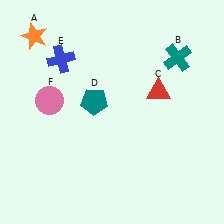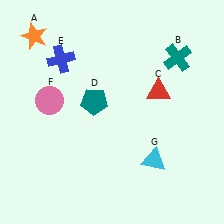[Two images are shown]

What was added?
A cyan triangle (G) was added in Image 2.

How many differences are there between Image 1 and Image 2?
There is 1 difference between the two images.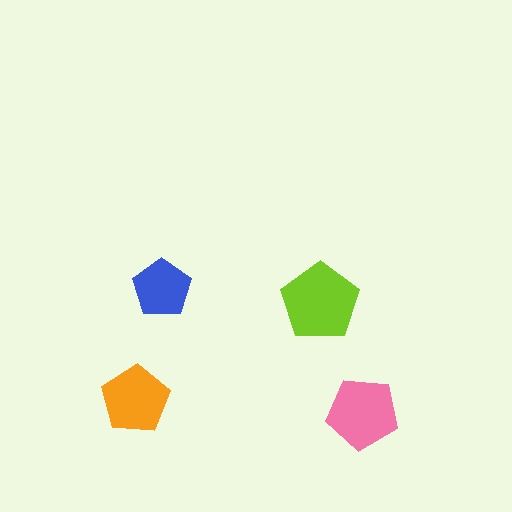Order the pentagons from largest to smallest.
the lime one, the pink one, the orange one, the blue one.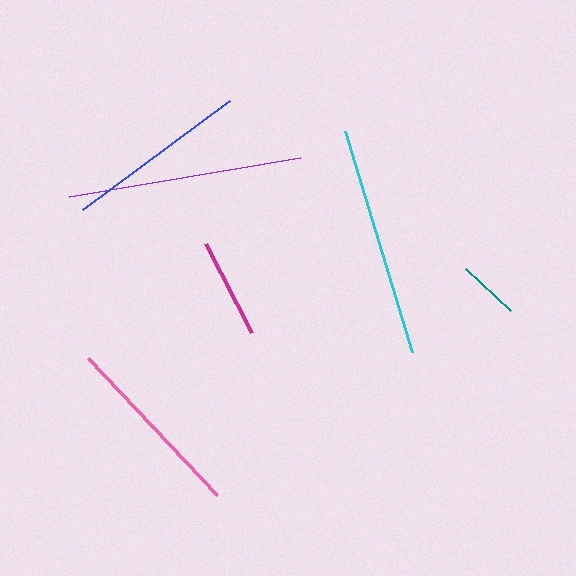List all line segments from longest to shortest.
From longest to shortest: purple, cyan, pink, blue, magenta, teal.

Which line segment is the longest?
The purple line is the longest at approximately 234 pixels.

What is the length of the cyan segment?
The cyan segment is approximately 231 pixels long.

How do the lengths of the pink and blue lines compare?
The pink and blue lines are approximately the same length.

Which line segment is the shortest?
The teal line is the shortest at approximately 61 pixels.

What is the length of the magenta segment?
The magenta segment is approximately 100 pixels long.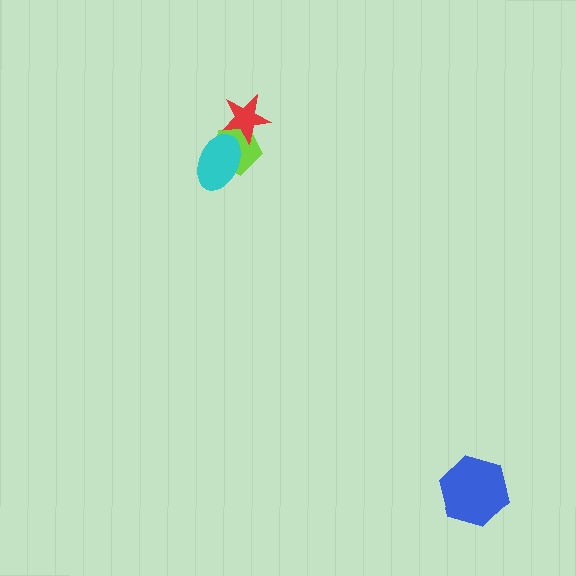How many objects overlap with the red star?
1 object overlaps with the red star.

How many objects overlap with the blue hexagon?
0 objects overlap with the blue hexagon.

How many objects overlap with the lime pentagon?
2 objects overlap with the lime pentagon.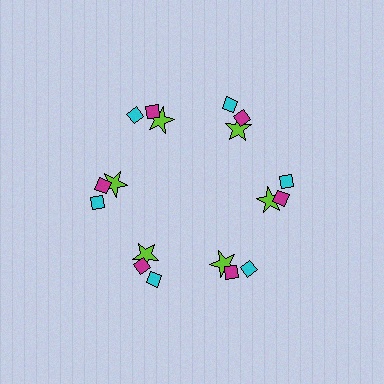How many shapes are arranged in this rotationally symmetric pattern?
There are 18 shapes, arranged in 6 groups of 3.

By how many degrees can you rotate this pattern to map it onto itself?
The pattern maps onto itself every 60 degrees of rotation.